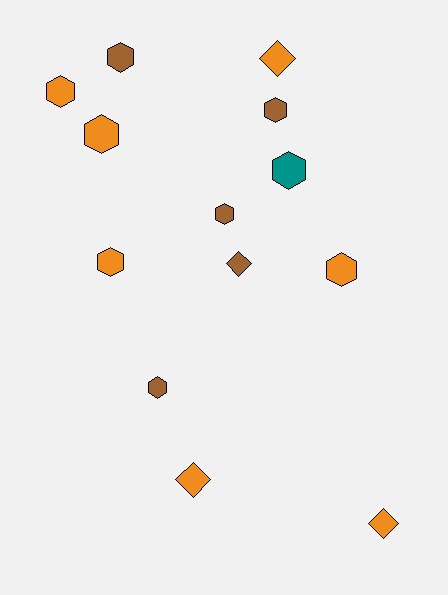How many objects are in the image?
There are 13 objects.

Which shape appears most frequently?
Hexagon, with 9 objects.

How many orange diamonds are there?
There are 3 orange diamonds.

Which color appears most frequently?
Orange, with 7 objects.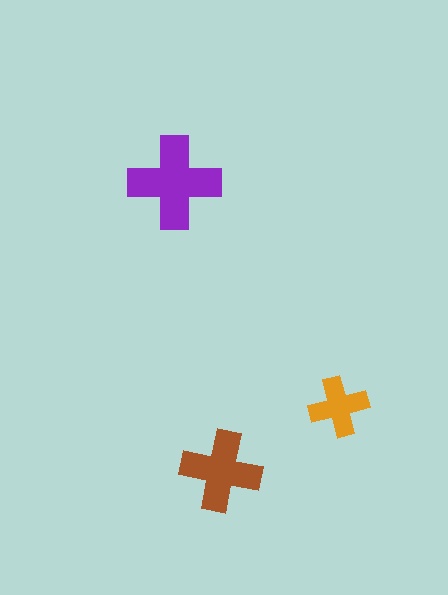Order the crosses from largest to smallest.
the purple one, the brown one, the orange one.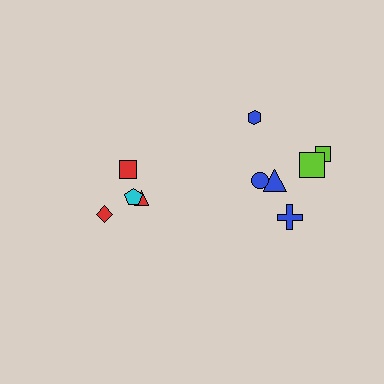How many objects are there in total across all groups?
There are 10 objects.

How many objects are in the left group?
There are 4 objects.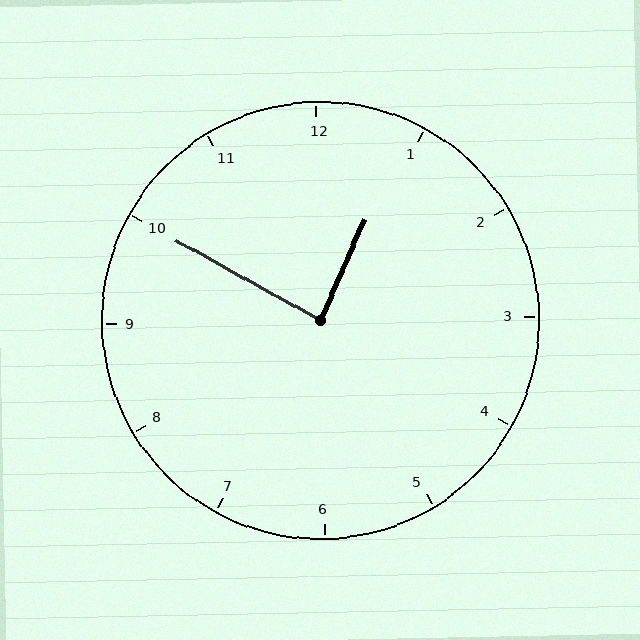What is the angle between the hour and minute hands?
Approximately 85 degrees.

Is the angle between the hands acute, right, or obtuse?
It is right.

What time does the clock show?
12:50.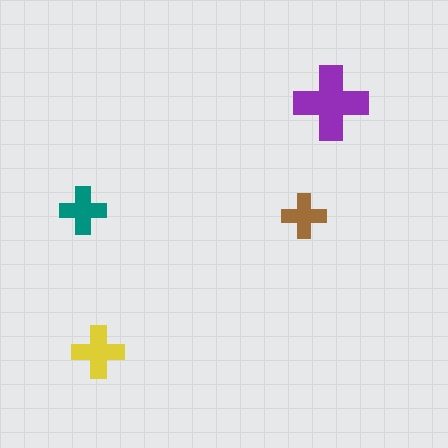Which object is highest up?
The purple cross is topmost.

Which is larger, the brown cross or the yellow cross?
The yellow one.